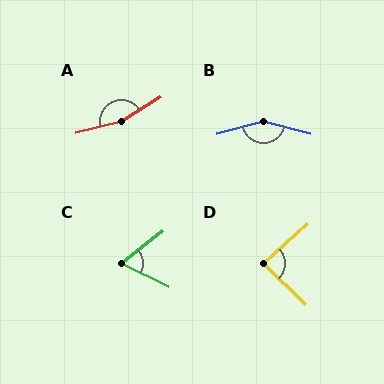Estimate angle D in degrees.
Approximately 86 degrees.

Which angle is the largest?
A, at approximately 163 degrees.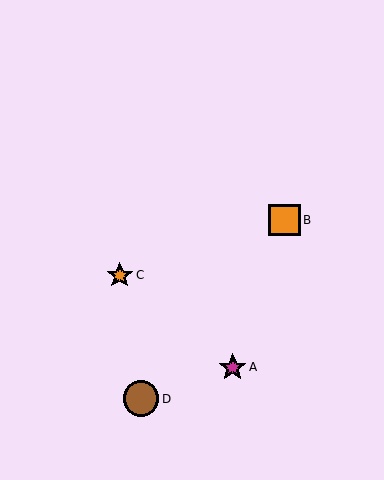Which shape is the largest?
The brown circle (labeled D) is the largest.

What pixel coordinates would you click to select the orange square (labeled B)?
Click at (285, 220) to select the orange square B.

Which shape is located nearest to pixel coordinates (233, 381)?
The magenta star (labeled A) at (233, 367) is nearest to that location.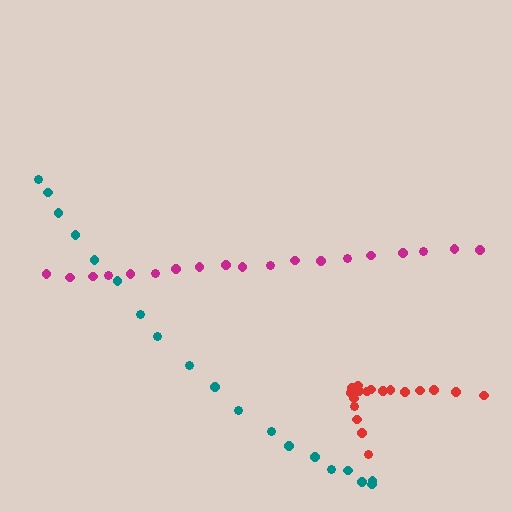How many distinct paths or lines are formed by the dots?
There are 3 distinct paths.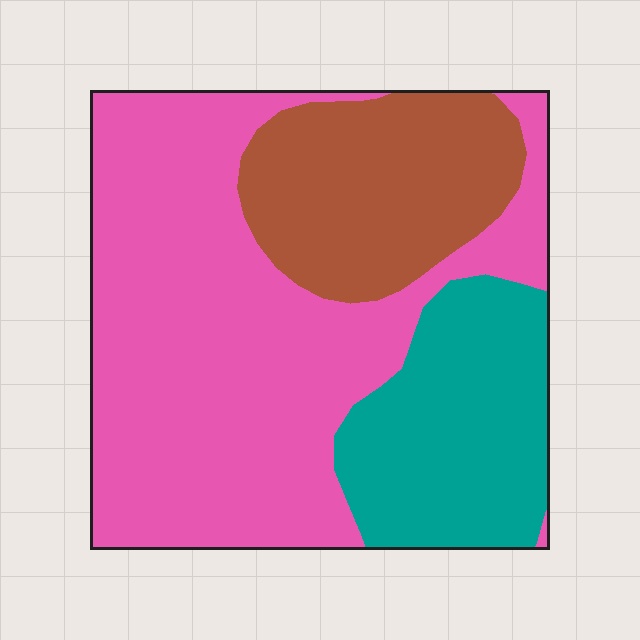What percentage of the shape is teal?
Teal covers about 20% of the shape.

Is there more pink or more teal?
Pink.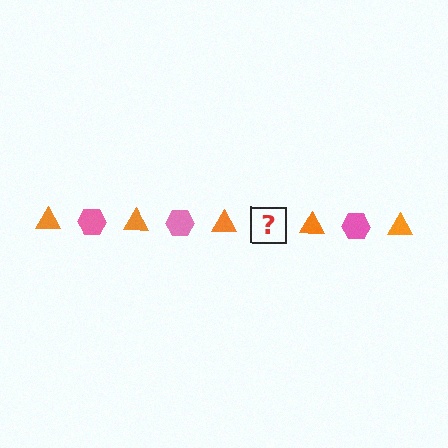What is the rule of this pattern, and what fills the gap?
The rule is that the pattern alternates between orange triangle and pink hexagon. The gap should be filled with a pink hexagon.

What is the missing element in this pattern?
The missing element is a pink hexagon.